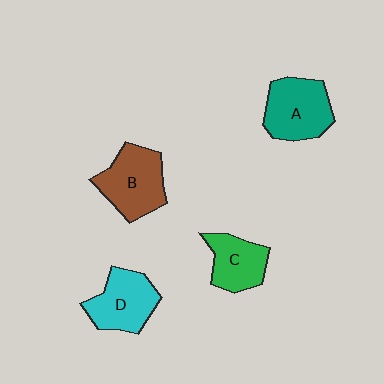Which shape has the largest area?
Shape B (brown).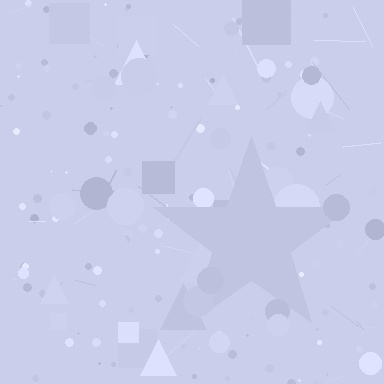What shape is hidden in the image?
A star is hidden in the image.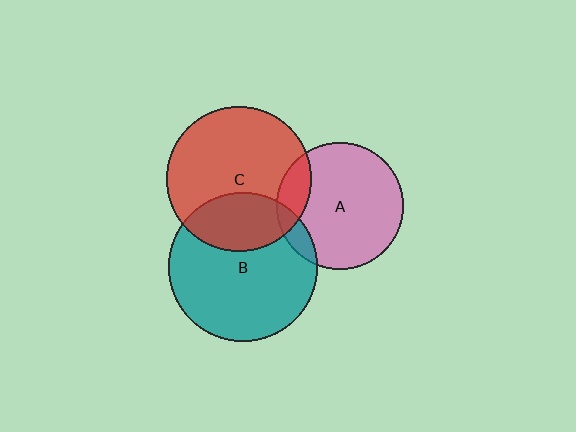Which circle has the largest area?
Circle B (teal).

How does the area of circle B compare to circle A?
Approximately 1.4 times.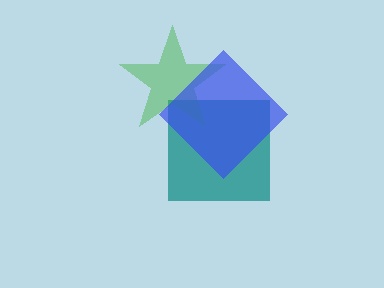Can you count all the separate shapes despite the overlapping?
Yes, there are 3 separate shapes.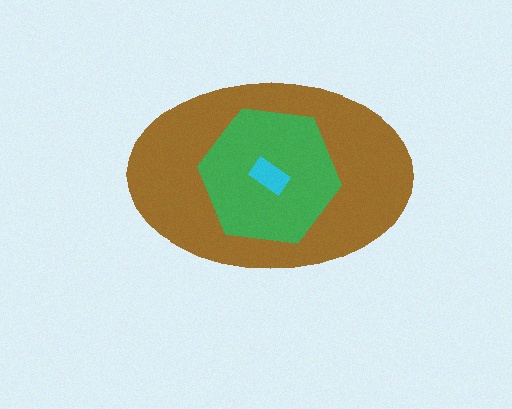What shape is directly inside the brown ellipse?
The green hexagon.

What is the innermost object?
The cyan rectangle.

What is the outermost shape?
The brown ellipse.